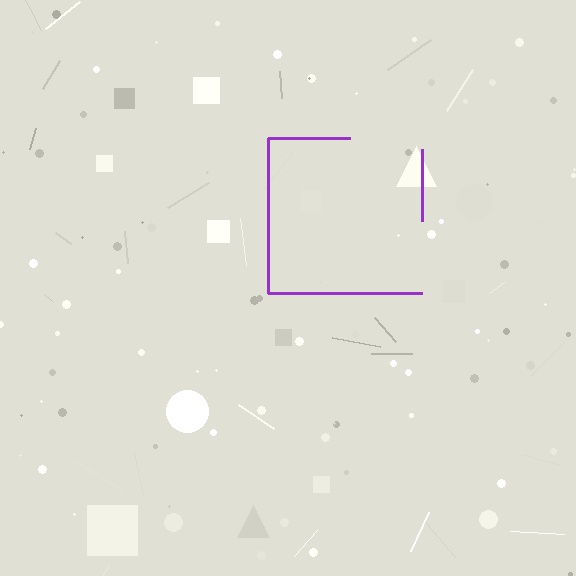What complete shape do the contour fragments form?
The contour fragments form a square.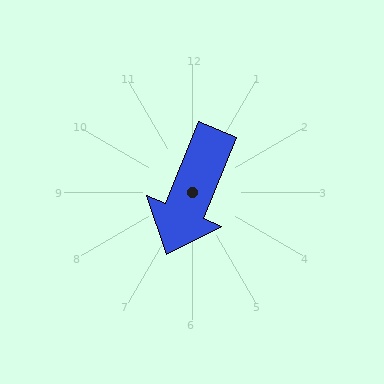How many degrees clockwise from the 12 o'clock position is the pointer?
Approximately 202 degrees.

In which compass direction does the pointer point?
South.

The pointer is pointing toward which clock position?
Roughly 7 o'clock.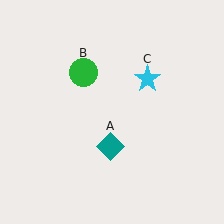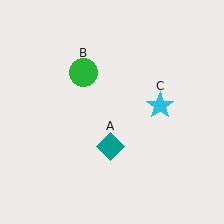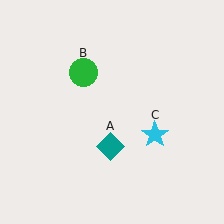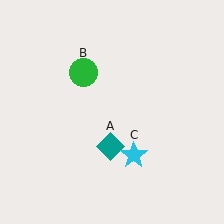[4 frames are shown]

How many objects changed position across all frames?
1 object changed position: cyan star (object C).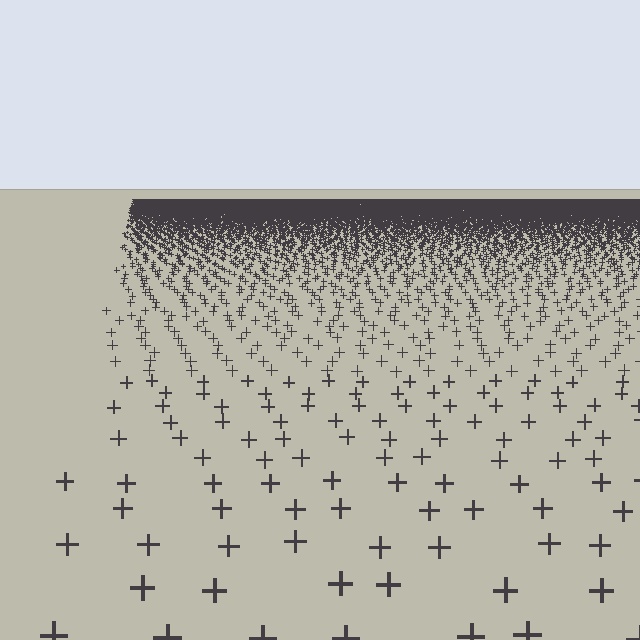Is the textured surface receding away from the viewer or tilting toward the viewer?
The surface is receding away from the viewer. Texture elements get smaller and denser toward the top.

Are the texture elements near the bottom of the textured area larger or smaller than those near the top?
Larger. Near the bottom, elements are closer to the viewer and appear at a bigger on-screen size.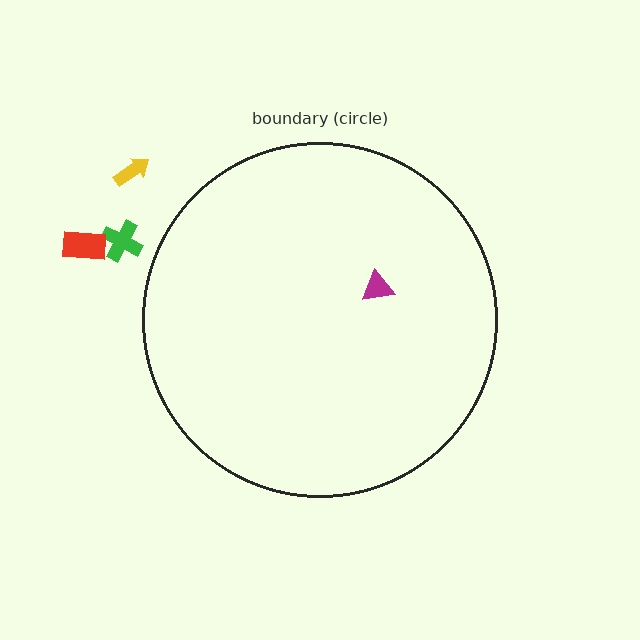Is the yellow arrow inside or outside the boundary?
Outside.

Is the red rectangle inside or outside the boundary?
Outside.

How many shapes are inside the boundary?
1 inside, 3 outside.